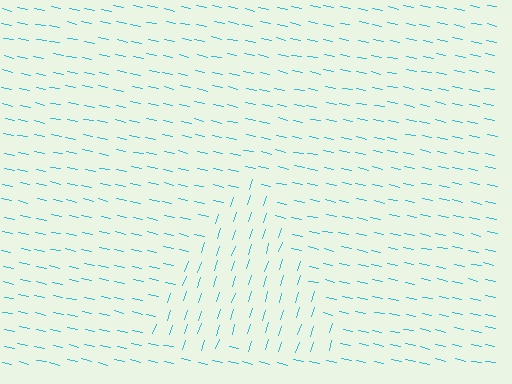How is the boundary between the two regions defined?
The boundary is defined purely by a change in line orientation (approximately 83 degrees difference). All lines are the same color and thickness.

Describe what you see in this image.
The image is filled with small cyan line segments. A triangle region in the image has lines oriented differently from the surrounding lines, creating a visible texture boundary.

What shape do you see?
I see a triangle.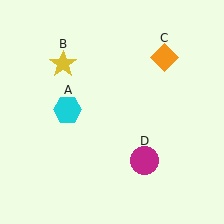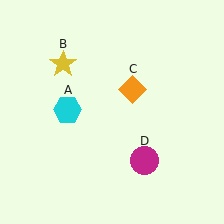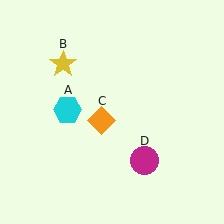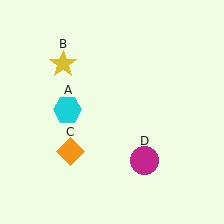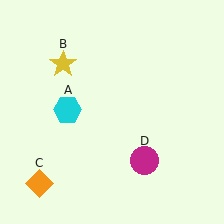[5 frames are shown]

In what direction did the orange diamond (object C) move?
The orange diamond (object C) moved down and to the left.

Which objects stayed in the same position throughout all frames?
Cyan hexagon (object A) and yellow star (object B) and magenta circle (object D) remained stationary.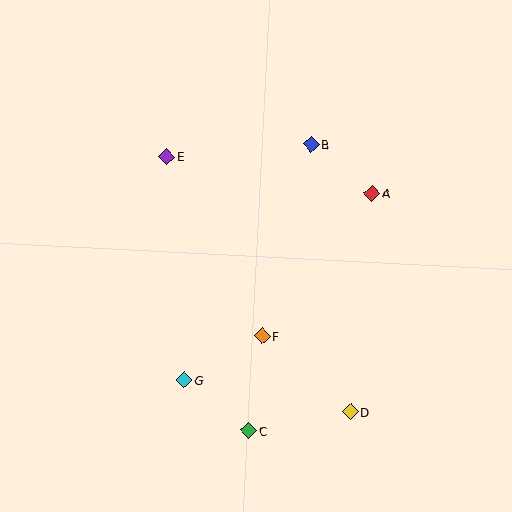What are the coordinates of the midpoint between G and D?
The midpoint between G and D is at (267, 396).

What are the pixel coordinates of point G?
Point G is at (184, 380).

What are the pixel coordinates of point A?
Point A is at (372, 193).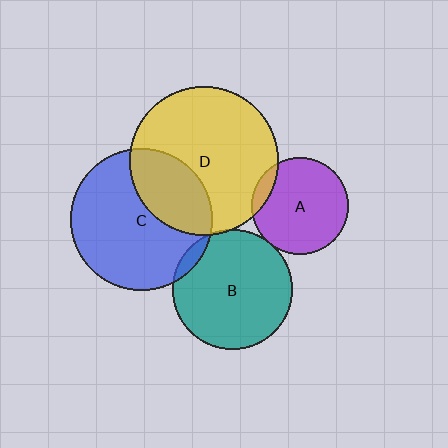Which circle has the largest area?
Circle D (yellow).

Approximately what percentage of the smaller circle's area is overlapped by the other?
Approximately 30%.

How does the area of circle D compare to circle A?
Approximately 2.3 times.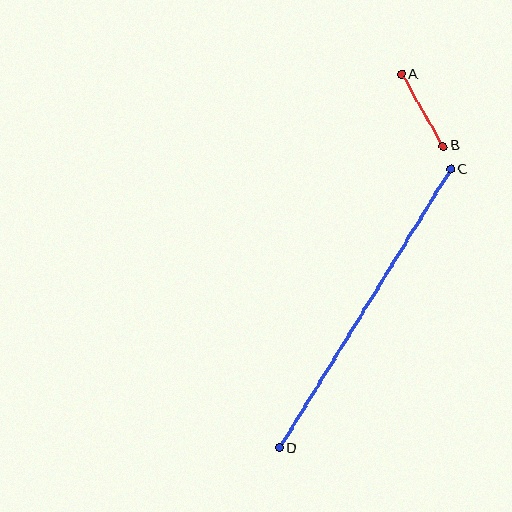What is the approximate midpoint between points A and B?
The midpoint is at approximately (423, 110) pixels.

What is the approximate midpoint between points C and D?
The midpoint is at approximately (365, 309) pixels.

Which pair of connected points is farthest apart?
Points C and D are farthest apart.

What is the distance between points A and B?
The distance is approximately 83 pixels.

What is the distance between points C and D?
The distance is approximately 327 pixels.